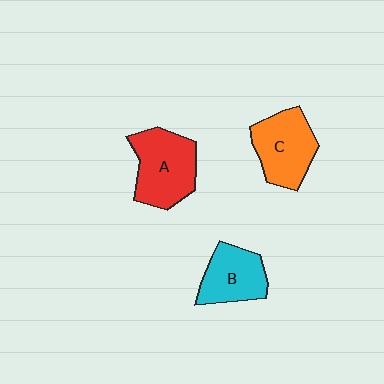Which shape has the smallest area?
Shape B (cyan).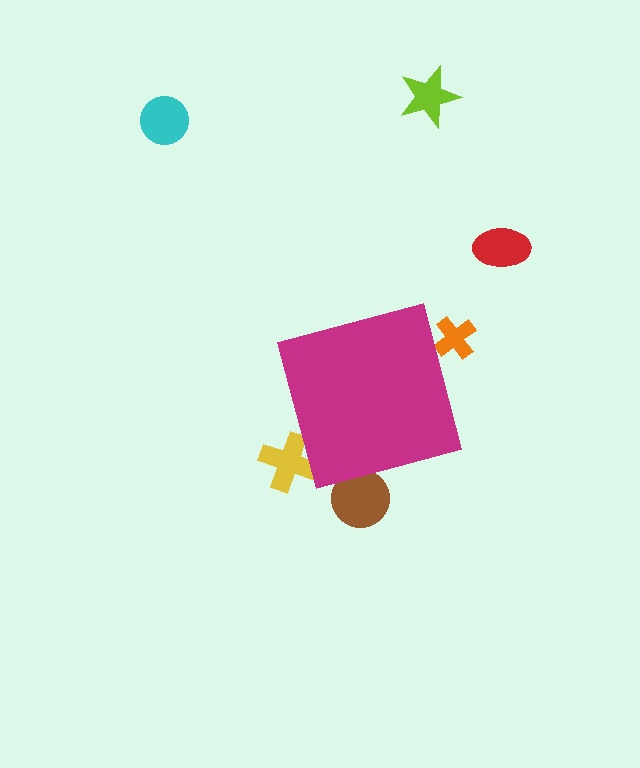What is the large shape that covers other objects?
A magenta square.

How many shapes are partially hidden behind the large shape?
3 shapes are partially hidden.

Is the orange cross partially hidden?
Yes, the orange cross is partially hidden behind the magenta square.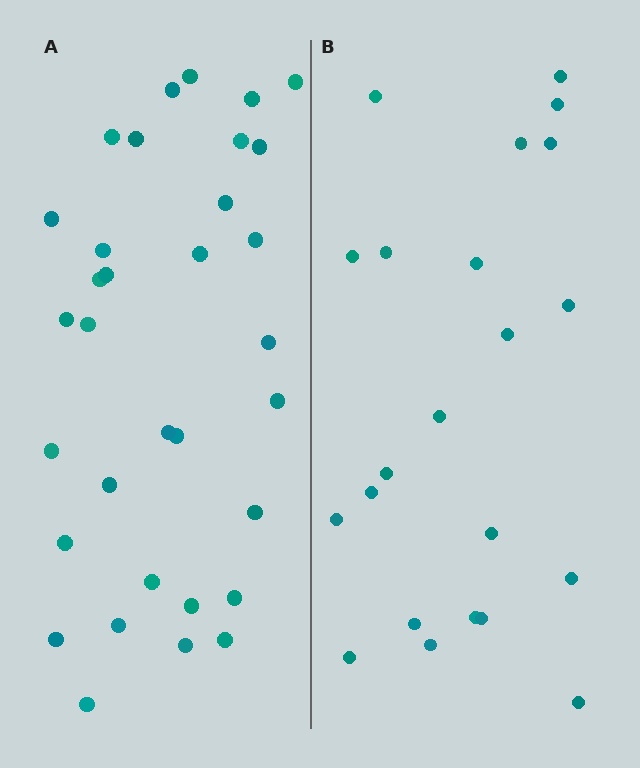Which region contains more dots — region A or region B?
Region A (the left region) has more dots.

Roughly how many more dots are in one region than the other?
Region A has roughly 12 or so more dots than region B.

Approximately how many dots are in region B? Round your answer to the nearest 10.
About 20 dots. (The exact count is 22, which rounds to 20.)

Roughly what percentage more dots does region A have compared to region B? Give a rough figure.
About 50% more.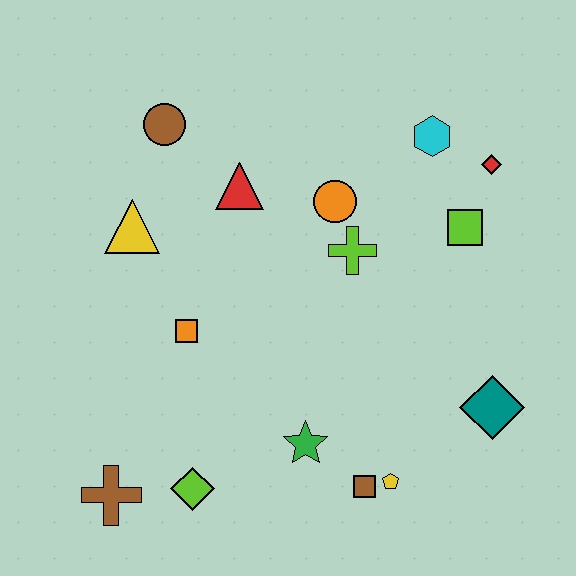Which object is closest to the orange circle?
The lime cross is closest to the orange circle.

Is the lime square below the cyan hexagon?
Yes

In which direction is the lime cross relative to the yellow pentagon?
The lime cross is above the yellow pentagon.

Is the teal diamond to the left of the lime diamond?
No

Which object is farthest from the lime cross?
The brown cross is farthest from the lime cross.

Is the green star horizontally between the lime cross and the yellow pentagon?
No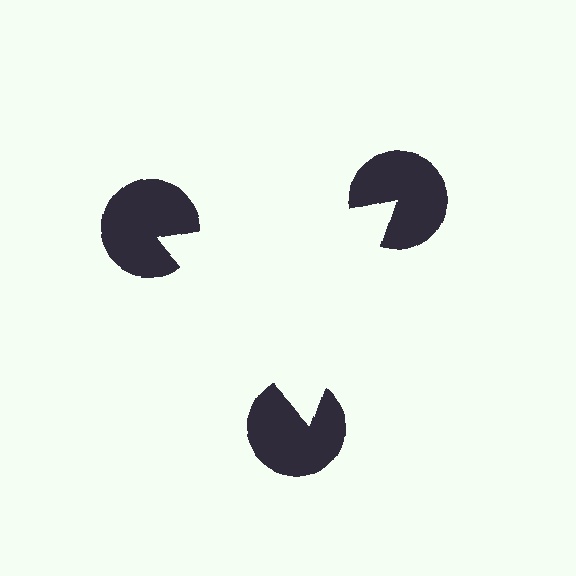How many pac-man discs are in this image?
There are 3 — one at each vertex of the illusory triangle.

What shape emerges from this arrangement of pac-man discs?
An illusory triangle — its edges are inferred from the aligned wedge cuts in the pac-man discs, not physically drawn.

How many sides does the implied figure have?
3 sides.